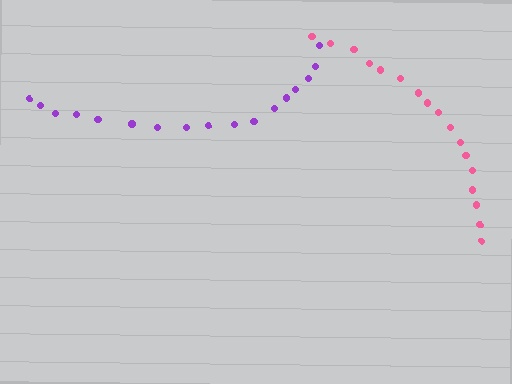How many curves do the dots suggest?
There are 2 distinct paths.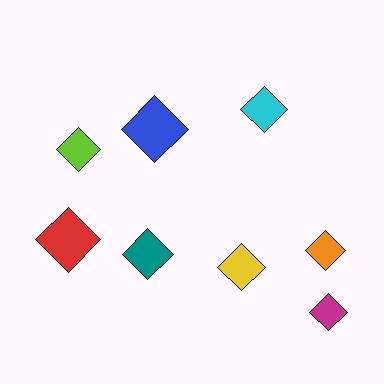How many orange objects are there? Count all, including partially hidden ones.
There is 1 orange object.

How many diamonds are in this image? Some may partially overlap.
There are 8 diamonds.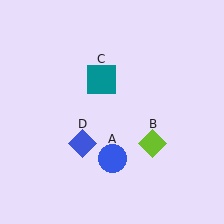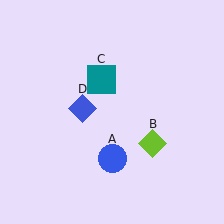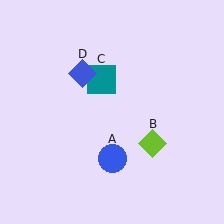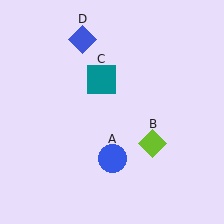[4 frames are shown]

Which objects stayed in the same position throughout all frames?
Blue circle (object A) and lime diamond (object B) and teal square (object C) remained stationary.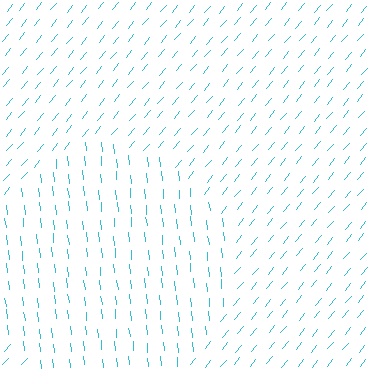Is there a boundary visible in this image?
Yes, there is a texture boundary formed by a change in line orientation.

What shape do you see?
I see a circle.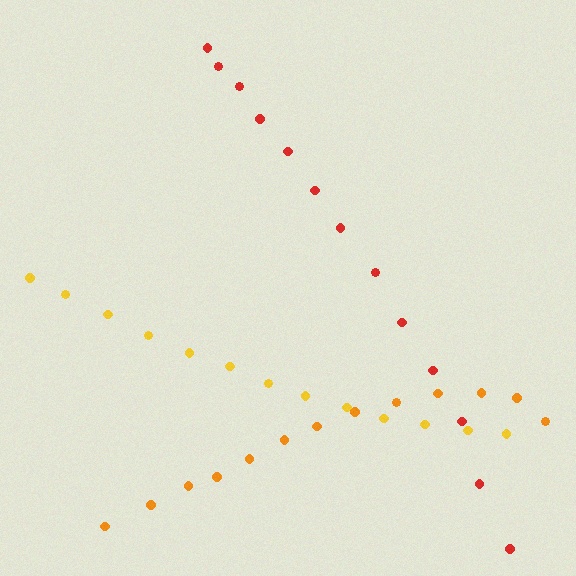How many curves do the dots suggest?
There are 3 distinct paths.